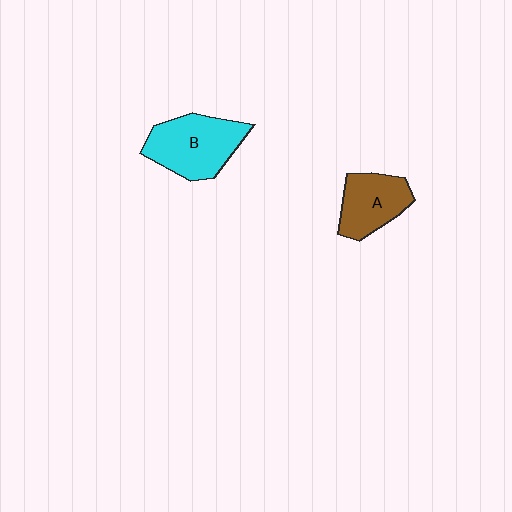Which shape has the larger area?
Shape B (cyan).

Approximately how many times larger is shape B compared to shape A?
Approximately 1.3 times.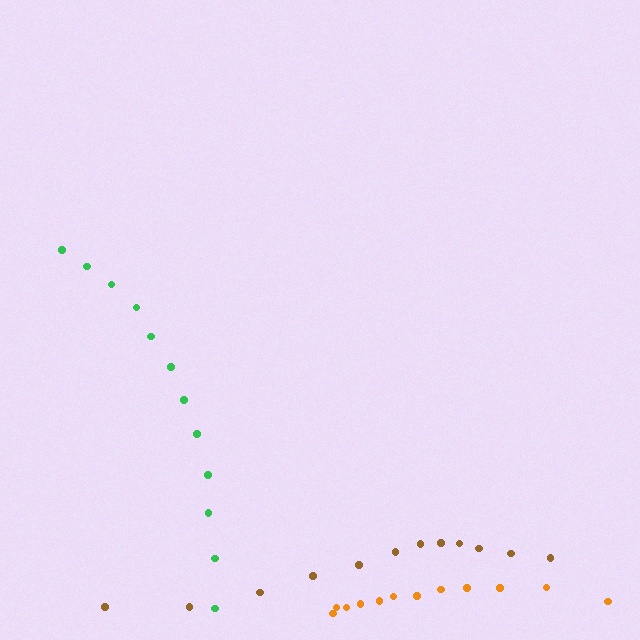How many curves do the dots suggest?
There are 3 distinct paths.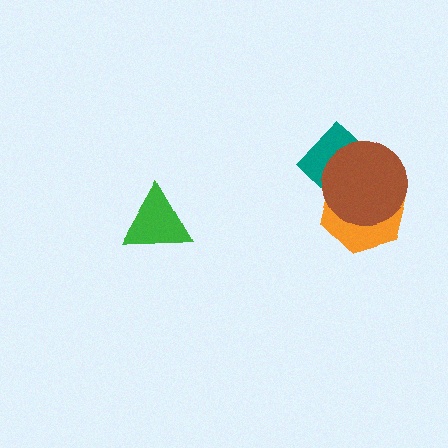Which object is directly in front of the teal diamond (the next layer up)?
The orange hexagon is directly in front of the teal diamond.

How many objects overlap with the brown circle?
2 objects overlap with the brown circle.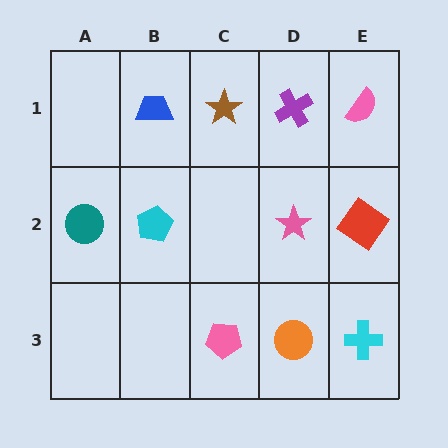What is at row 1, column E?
A pink semicircle.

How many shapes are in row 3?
3 shapes.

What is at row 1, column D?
A purple cross.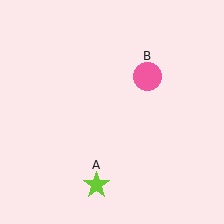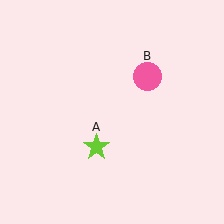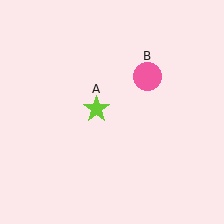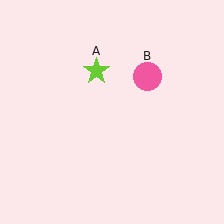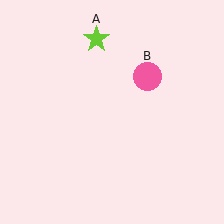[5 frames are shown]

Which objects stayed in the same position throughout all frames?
Pink circle (object B) remained stationary.